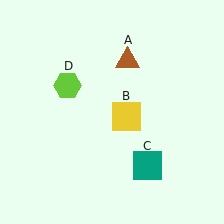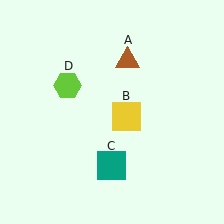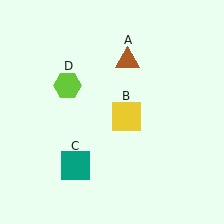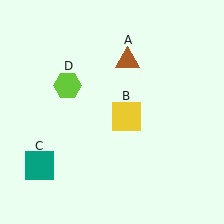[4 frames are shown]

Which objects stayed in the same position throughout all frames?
Brown triangle (object A) and yellow square (object B) and lime hexagon (object D) remained stationary.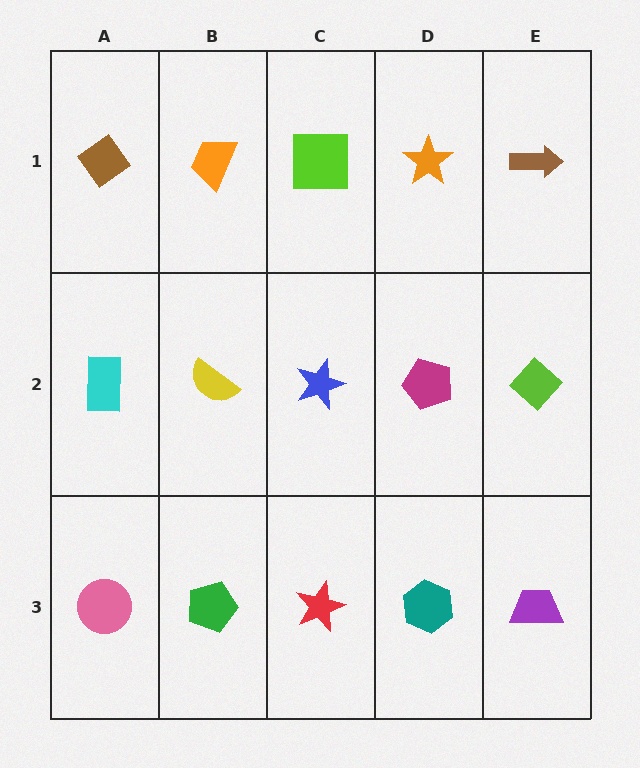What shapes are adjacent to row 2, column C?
A lime square (row 1, column C), a red star (row 3, column C), a yellow semicircle (row 2, column B), a magenta pentagon (row 2, column D).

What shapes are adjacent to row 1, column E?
A lime diamond (row 2, column E), an orange star (row 1, column D).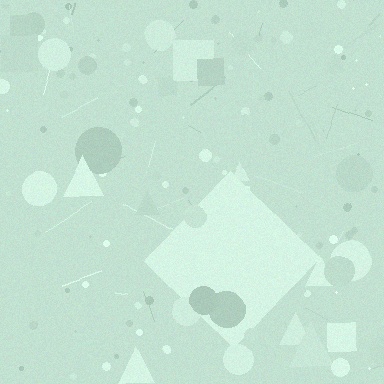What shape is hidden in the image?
A diamond is hidden in the image.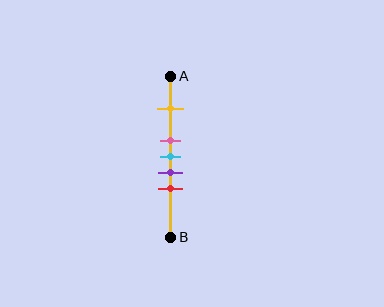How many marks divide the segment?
There are 5 marks dividing the segment.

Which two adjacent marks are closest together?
The pink and cyan marks are the closest adjacent pair.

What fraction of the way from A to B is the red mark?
The red mark is approximately 70% (0.7) of the way from A to B.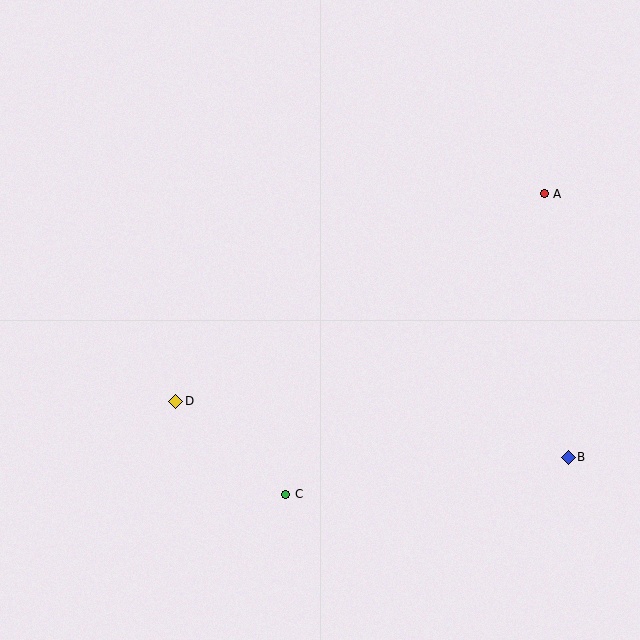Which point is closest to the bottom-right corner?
Point B is closest to the bottom-right corner.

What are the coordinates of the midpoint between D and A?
The midpoint between D and A is at (360, 297).